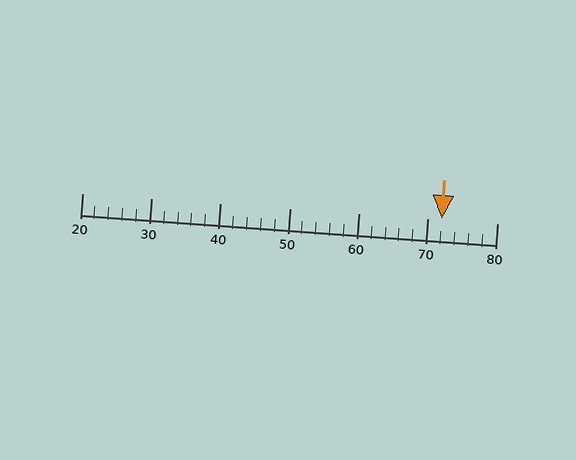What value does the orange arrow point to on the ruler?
The orange arrow points to approximately 72.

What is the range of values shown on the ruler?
The ruler shows values from 20 to 80.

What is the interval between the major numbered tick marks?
The major tick marks are spaced 10 units apart.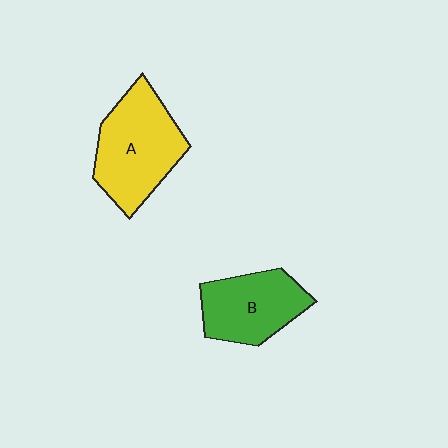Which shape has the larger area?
Shape A (yellow).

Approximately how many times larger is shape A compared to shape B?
Approximately 1.3 times.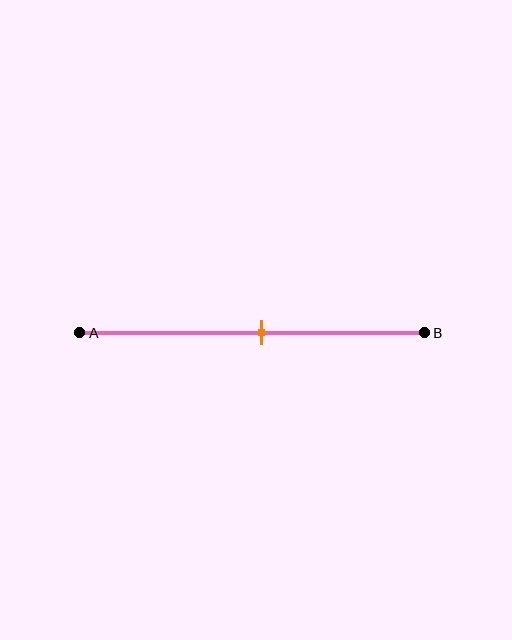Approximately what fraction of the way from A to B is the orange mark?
The orange mark is approximately 55% of the way from A to B.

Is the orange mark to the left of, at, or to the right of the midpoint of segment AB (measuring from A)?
The orange mark is approximately at the midpoint of segment AB.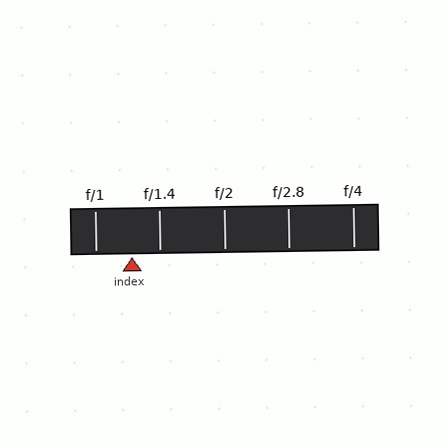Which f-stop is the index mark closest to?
The index mark is closest to f/1.4.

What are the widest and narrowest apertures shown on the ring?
The widest aperture shown is f/1 and the narrowest is f/4.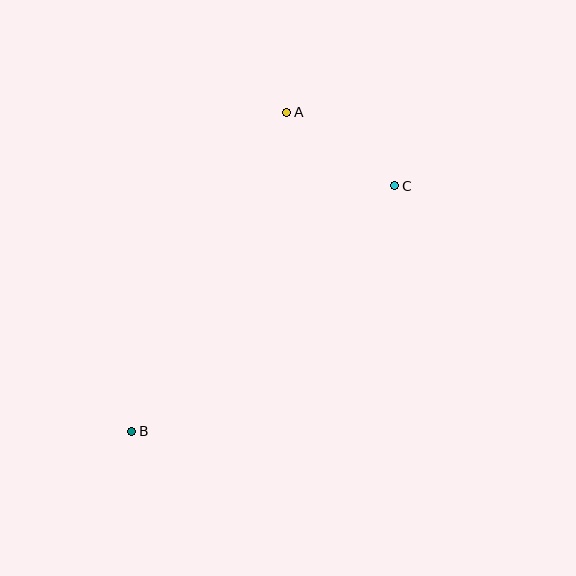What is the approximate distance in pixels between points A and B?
The distance between A and B is approximately 355 pixels.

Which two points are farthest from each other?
Points B and C are farthest from each other.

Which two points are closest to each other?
Points A and C are closest to each other.